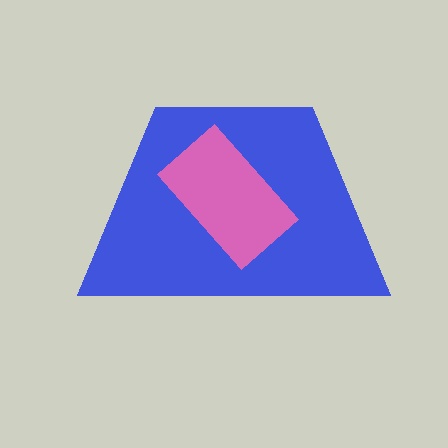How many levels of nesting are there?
2.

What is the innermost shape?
The pink rectangle.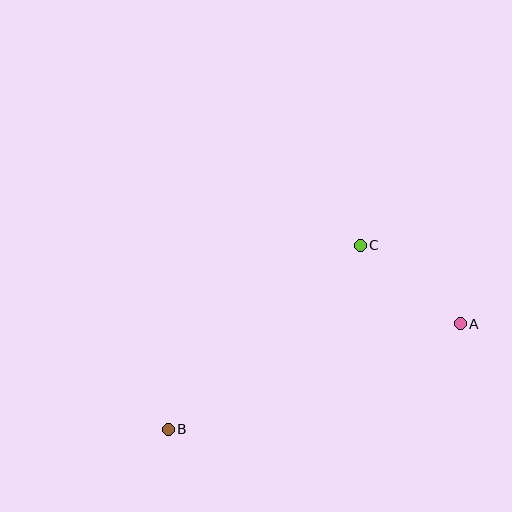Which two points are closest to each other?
Points A and C are closest to each other.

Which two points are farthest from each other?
Points A and B are farthest from each other.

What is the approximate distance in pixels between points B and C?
The distance between B and C is approximately 266 pixels.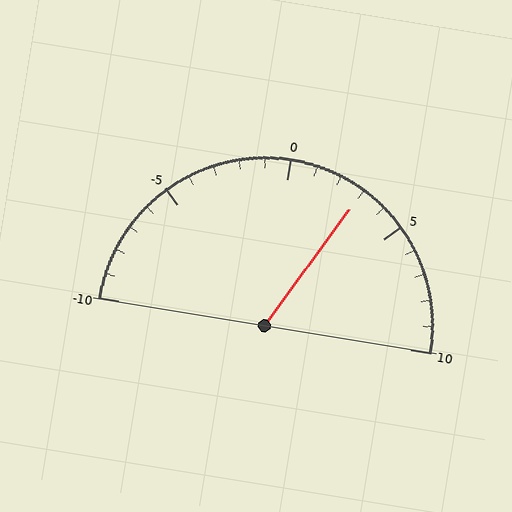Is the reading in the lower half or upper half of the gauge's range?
The reading is in the upper half of the range (-10 to 10).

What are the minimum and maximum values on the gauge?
The gauge ranges from -10 to 10.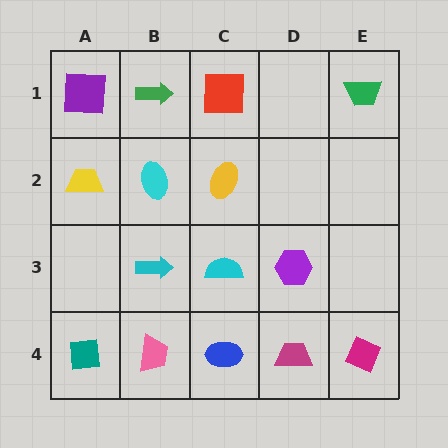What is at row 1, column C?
A red square.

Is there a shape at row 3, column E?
No, that cell is empty.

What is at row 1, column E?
A green trapezoid.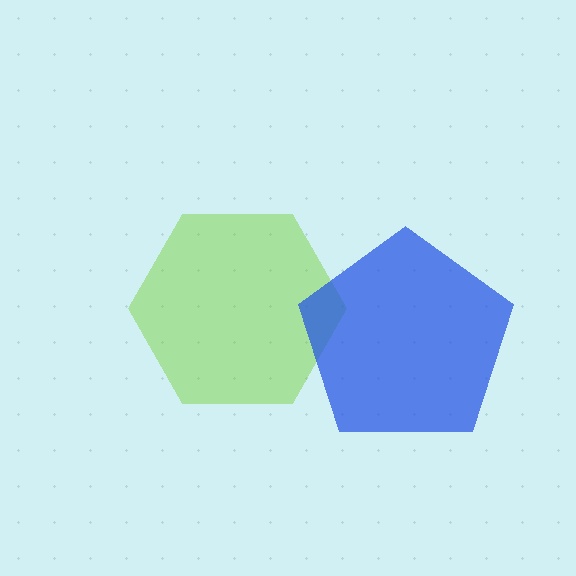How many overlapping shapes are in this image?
There are 2 overlapping shapes in the image.